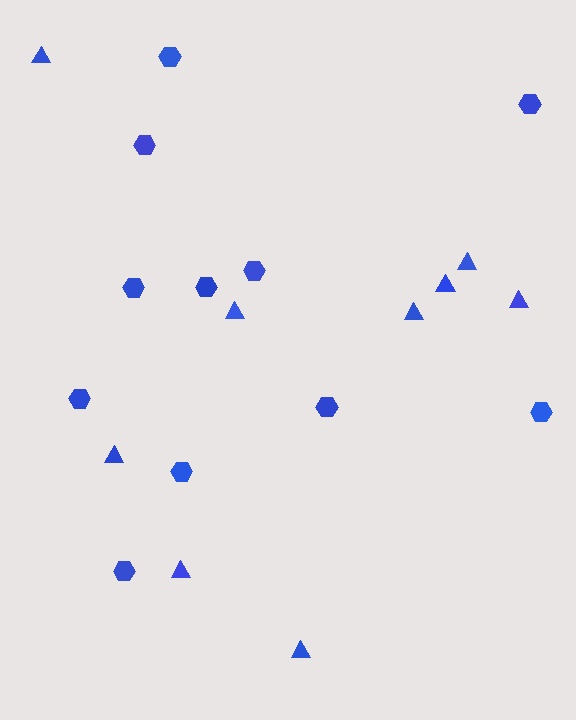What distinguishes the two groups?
There are 2 groups: one group of hexagons (11) and one group of triangles (9).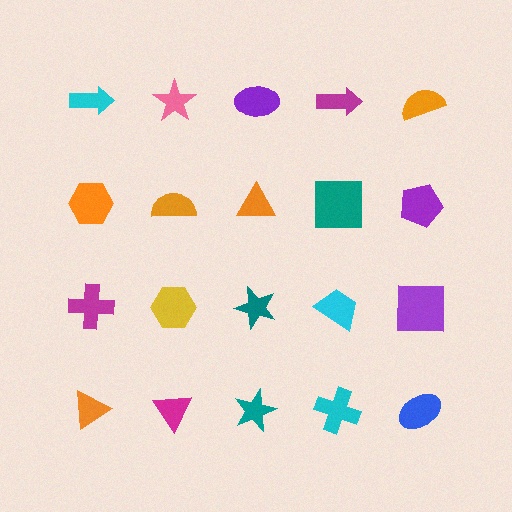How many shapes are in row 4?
5 shapes.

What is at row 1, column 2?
A pink star.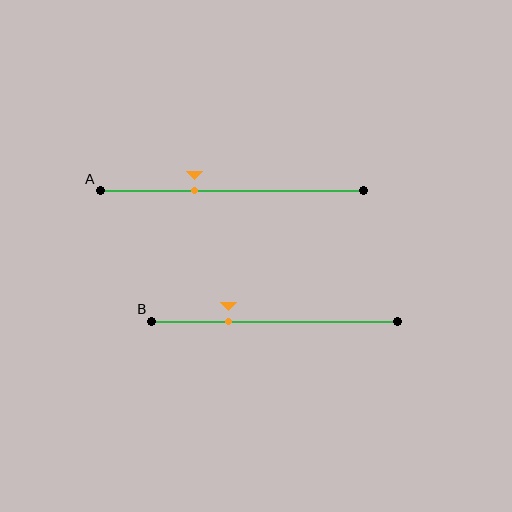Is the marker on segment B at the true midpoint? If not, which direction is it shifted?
No, the marker on segment B is shifted to the left by about 19% of the segment length.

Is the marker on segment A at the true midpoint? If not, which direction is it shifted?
No, the marker on segment A is shifted to the left by about 14% of the segment length.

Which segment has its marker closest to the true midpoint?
Segment A has its marker closest to the true midpoint.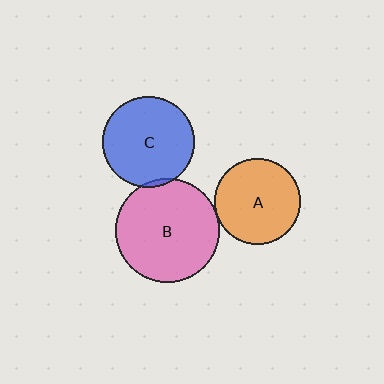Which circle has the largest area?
Circle B (pink).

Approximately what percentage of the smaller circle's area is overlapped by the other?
Approximately 5%.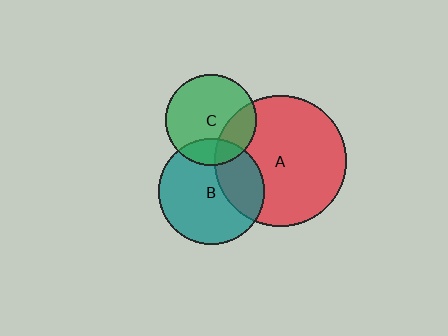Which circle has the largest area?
Circle A (red).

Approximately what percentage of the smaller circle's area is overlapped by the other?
Approximately 25%.